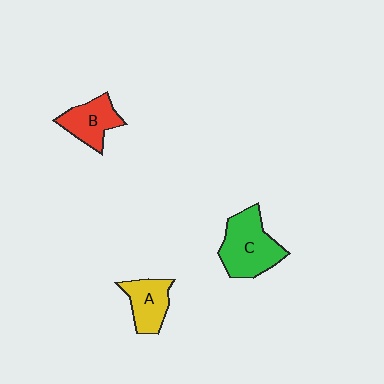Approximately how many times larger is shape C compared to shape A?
Approximately 1.6 times.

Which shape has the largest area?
Shape C (green).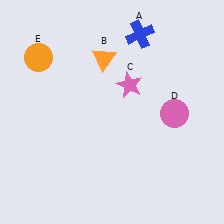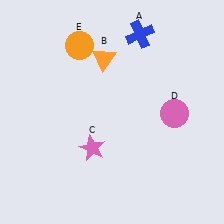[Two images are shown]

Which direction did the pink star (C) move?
The pink star (C) moved down.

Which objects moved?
The objects that moved are: the pink star (C), the orange circle (E).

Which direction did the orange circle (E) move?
The orange circle (E) moved right.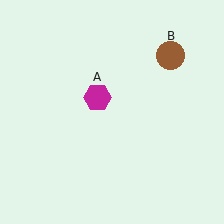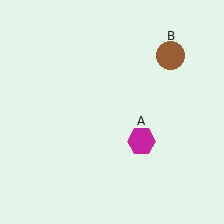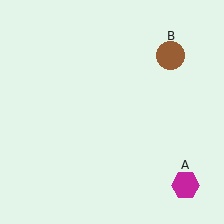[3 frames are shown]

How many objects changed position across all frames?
1 object changed position: magenta hexagon (object A).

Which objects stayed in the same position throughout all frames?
Brown circle (object B) remained stationary.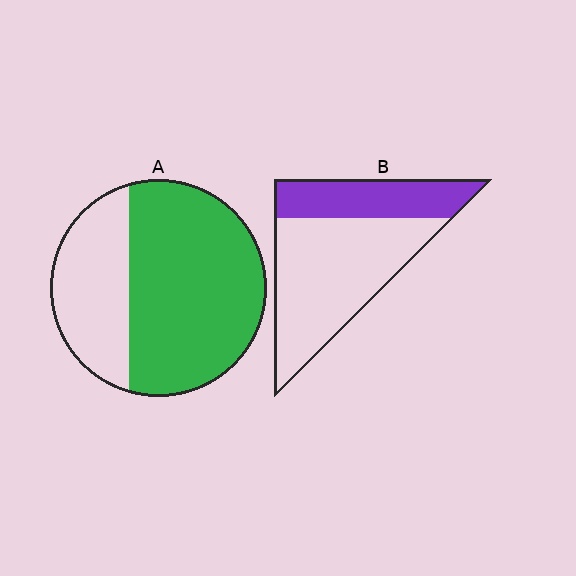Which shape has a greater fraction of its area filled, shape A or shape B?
Shape A.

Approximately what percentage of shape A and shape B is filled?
A is approximately 65% and B is approximately 35%.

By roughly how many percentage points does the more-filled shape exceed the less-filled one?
By roughly 35 percentage points (A over B).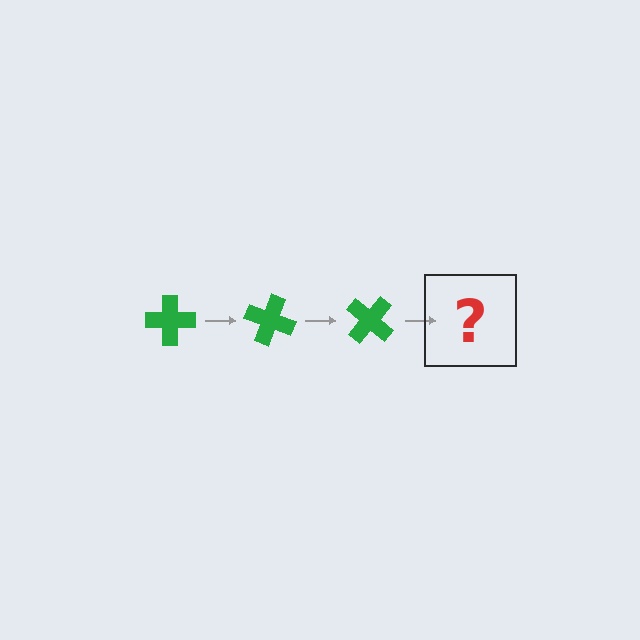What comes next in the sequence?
The next element should be a green cross rotated 60 degrees.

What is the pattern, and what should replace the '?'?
The pattern is that the cross rotates 20 degrees each step. The '?' should be a green cross rotated 60 degrees.